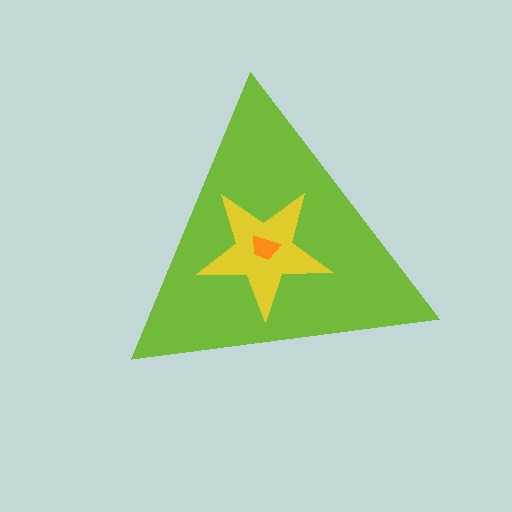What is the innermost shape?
The orange trapezoid.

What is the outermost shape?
The lime triangle.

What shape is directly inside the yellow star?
The orange trapezoid.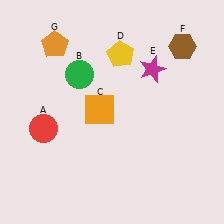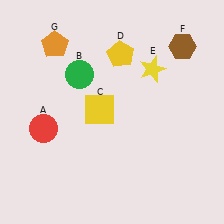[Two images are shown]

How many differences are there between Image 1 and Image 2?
There are 2 differences between the two images.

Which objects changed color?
C changed from orange to yellow. E changed from magenta to yellow.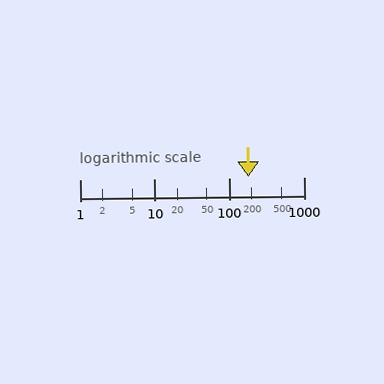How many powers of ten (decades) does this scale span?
The scale spans 3 decades, from 1 to 1000.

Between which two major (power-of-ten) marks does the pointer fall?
The pointer is between 100 and 1000.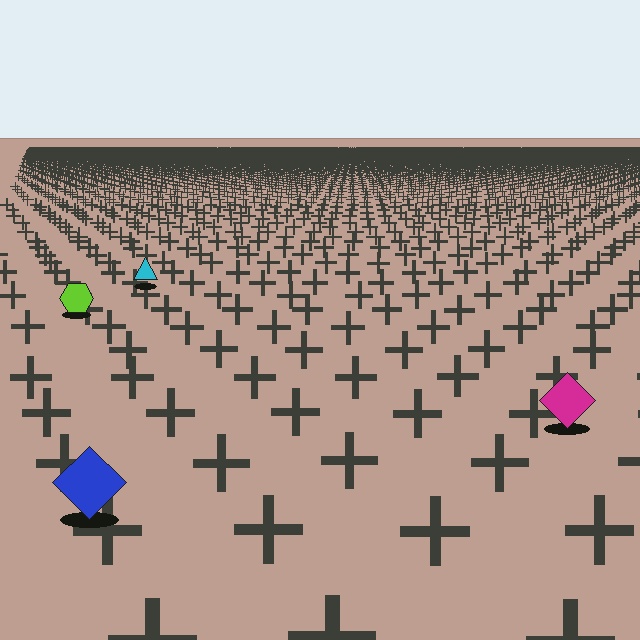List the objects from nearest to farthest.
From nearest to farthest: the blue diamond, the magenta diamond, the lime hexagon, the cyan triangle.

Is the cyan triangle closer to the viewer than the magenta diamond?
No. The magenta diamond is closer — you can tell from the texture gradient: the ground texture is coarser near it.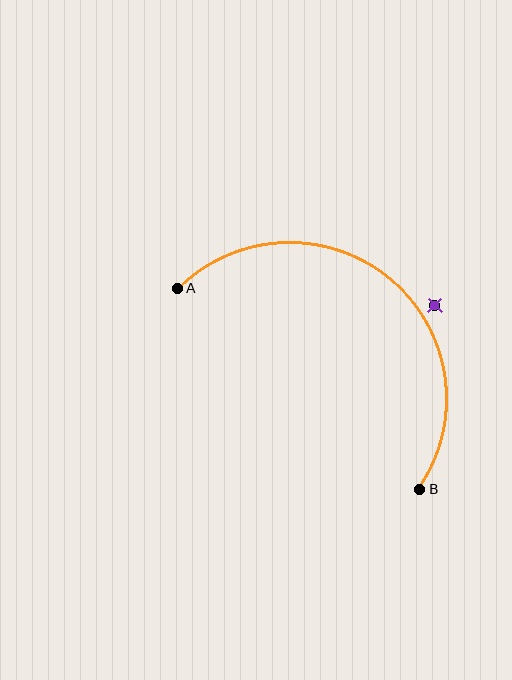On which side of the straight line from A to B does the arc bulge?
The arc bulges above and to the right of the straight line connecting A and B.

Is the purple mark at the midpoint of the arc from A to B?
No — the purple mark does not lie on the arc at all. It sits slightly outside the curve.